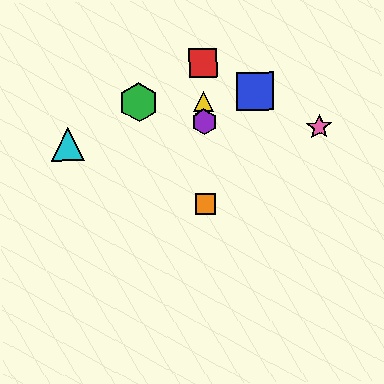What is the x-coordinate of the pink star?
The pink star is at x≈319.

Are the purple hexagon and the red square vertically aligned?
Yes, both are at x≈204.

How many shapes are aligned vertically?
4 shapes (the red square, the yellow triangle, the purple hexagon, the orange square) are aligned vertically.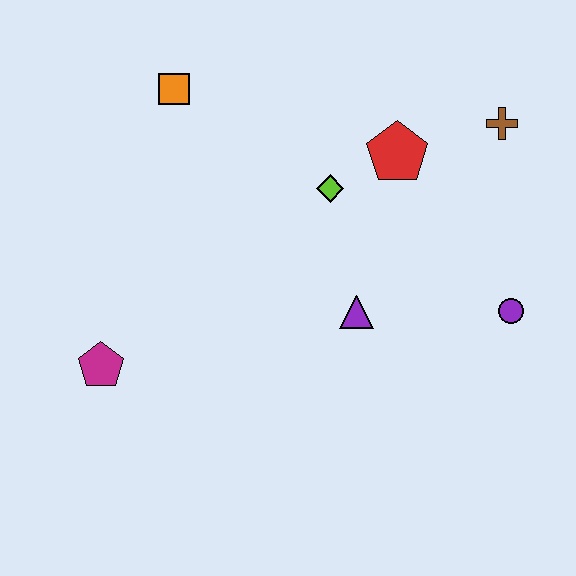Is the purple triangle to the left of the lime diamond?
No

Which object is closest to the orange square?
The lime diamond is closest to the orange square.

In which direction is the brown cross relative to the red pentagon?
The brown cross is to the right of the red pentagon.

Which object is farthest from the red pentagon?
The magenta pentagon is farthest from the red pentagon.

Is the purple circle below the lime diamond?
Yes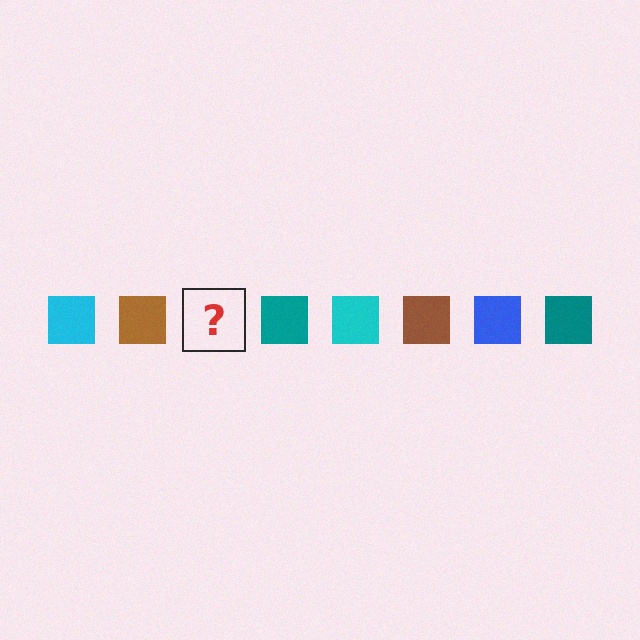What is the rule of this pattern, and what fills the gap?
The rule is that the pattern cycles through cyan, brown, blue, teal squares. The gap should be filled with a blue square.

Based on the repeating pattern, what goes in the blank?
The blank should be a blue square.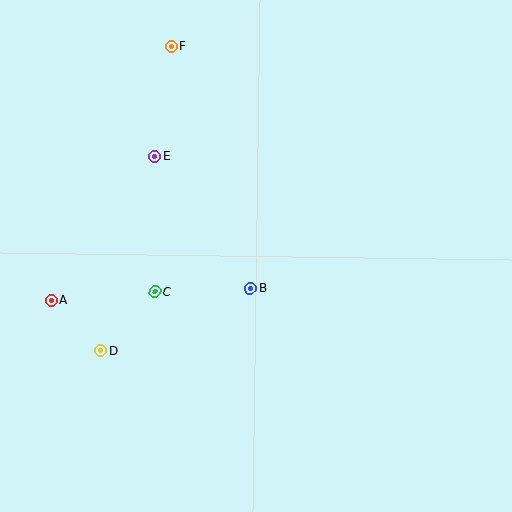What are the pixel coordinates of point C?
Point C is at (155, 291).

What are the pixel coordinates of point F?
Point F is at (171, 46).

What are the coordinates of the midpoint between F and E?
The midpoint between F and E is at (163, 101).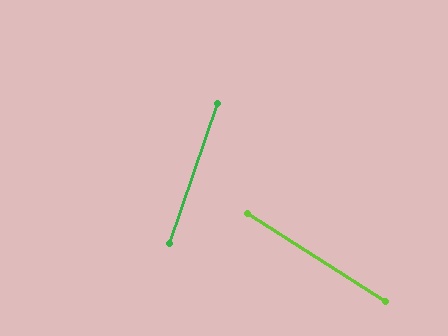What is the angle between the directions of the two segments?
Approximately 76 degrees.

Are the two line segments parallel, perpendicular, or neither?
Neither parallel nor perpendicular — they differ by about 76°.